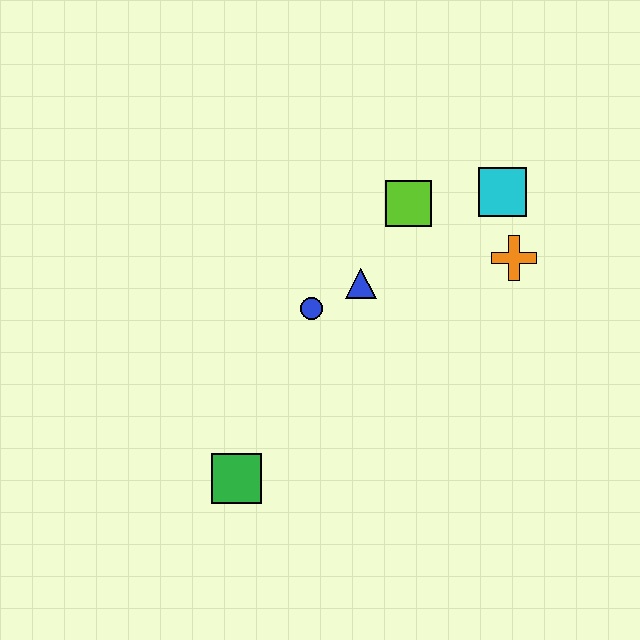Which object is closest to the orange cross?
The cyan square is closest to the orange cross.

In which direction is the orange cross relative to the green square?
The orange cross is to the right of the green square.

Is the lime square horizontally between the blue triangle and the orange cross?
Yes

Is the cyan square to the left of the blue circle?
No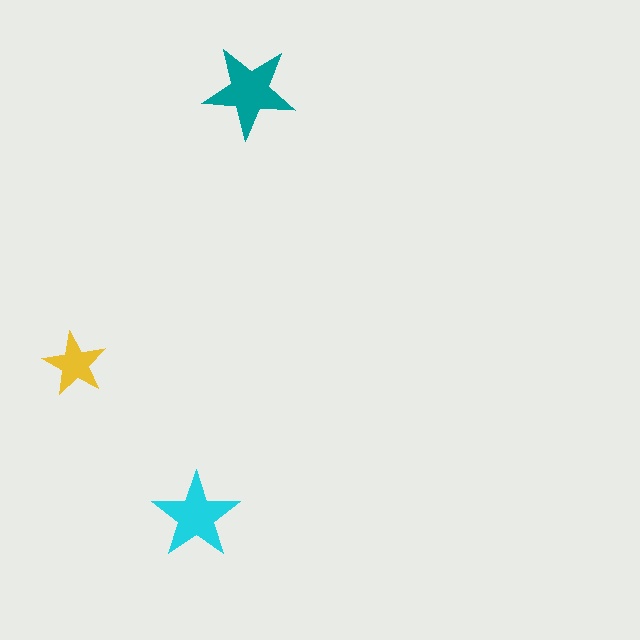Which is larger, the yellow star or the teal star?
The teal one.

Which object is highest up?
The teal star is topmost.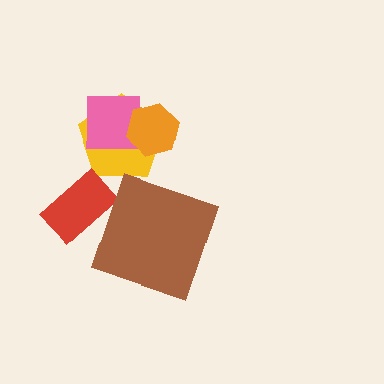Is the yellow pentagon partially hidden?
Yes, it is partially covered by another shape.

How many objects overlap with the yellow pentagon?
2 objects overlap with the yellow pentagon.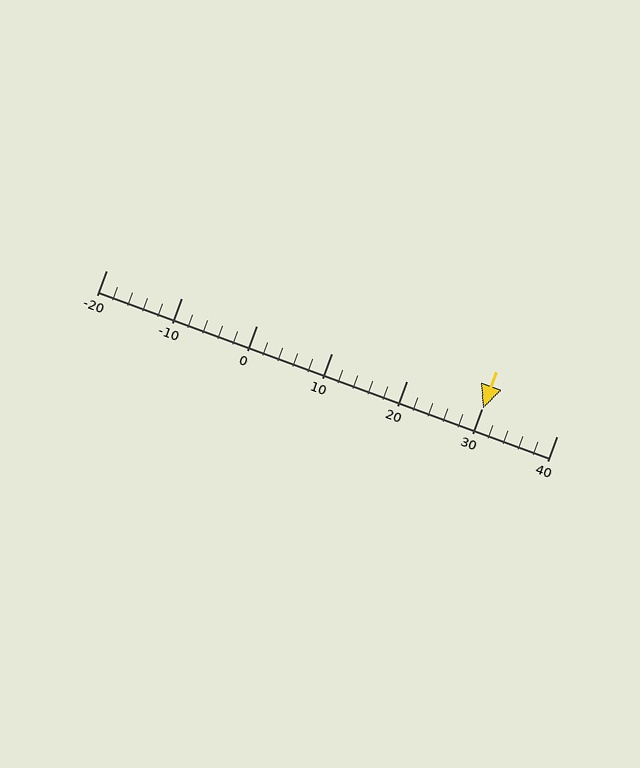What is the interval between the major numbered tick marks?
The major tick marks are spaced 10 units apart.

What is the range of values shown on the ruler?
The ruler shows values from -20 to 40.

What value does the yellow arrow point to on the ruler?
The yellow arrow points to approximately 30.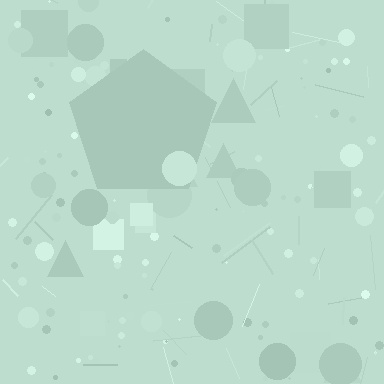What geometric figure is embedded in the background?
A pentagon is embedded in the background.